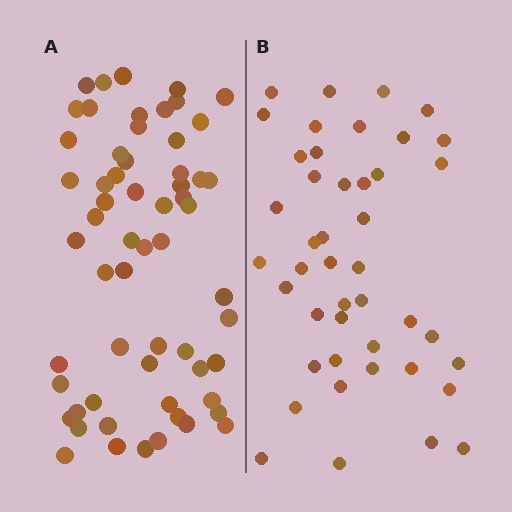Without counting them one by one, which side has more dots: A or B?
Region A (the left region) has more dots.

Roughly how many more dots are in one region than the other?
Region A has approximately 15 more dots than region B.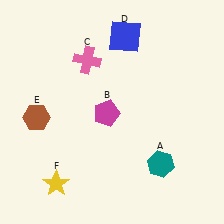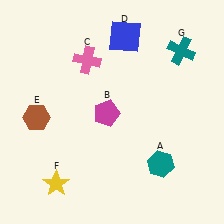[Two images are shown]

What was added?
A teal cross (G) was added in Image 2.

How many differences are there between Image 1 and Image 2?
There is 1 difference between the two images.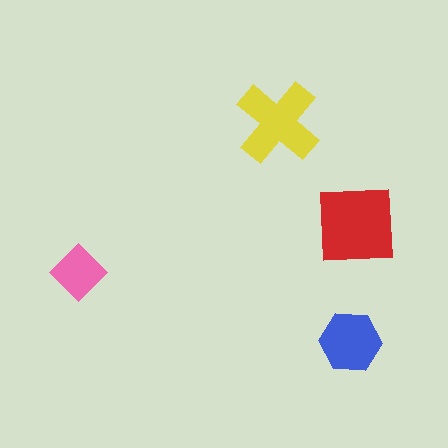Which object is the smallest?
The pink diamond.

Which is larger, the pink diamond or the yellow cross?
The yellow cross.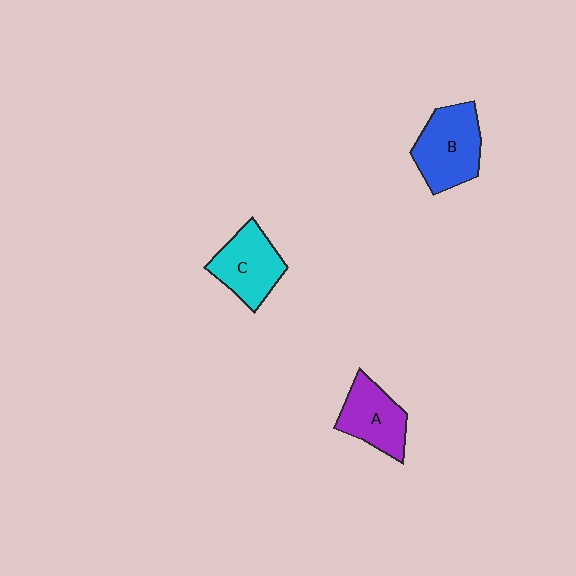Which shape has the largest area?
Shape B (blue).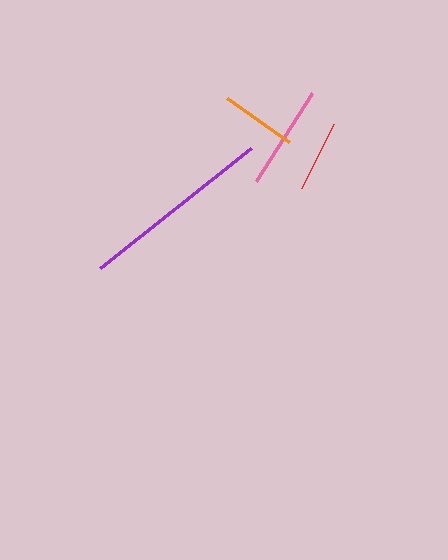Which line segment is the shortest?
The red line is the shortest at approximately 71 pixels.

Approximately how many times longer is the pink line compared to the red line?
The pink line is approximately 1.5 times the length of the red line.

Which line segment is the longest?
The purple line is the longest at approximately 192 pixels.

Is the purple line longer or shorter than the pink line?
The purple line is longer than the pink line.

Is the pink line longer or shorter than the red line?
The pink line is longer than the red line.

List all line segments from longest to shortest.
From longest to shortest: purple, pink, orange, red.